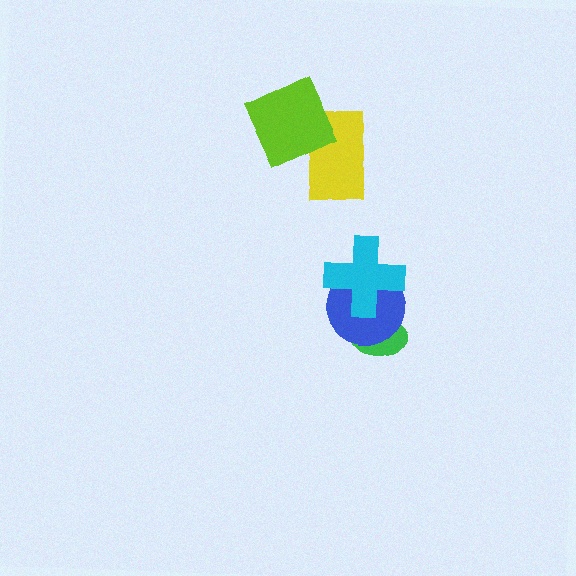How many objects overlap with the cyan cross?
2 objects overlap with the cyan cross.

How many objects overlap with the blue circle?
2 objects overlap with the blue circle.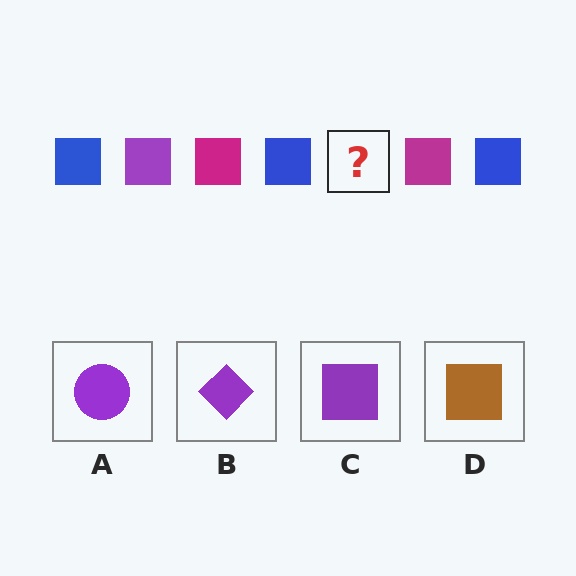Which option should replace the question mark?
Option C.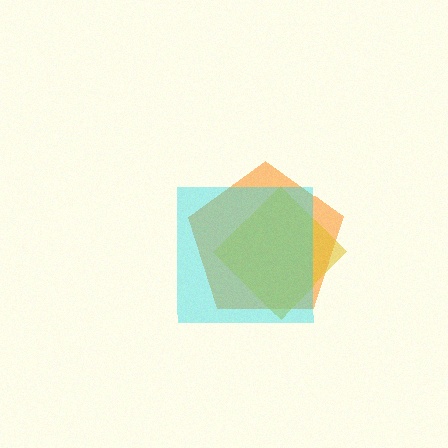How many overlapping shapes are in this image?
There are 3 overlapping shapes in the image.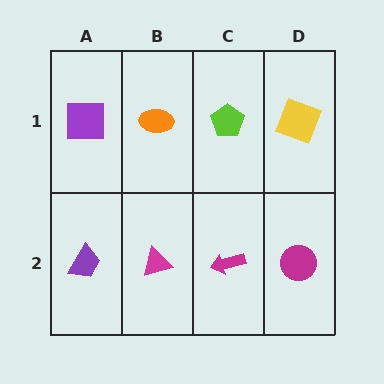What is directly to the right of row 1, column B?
A lime pentagon.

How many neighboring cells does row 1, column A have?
2.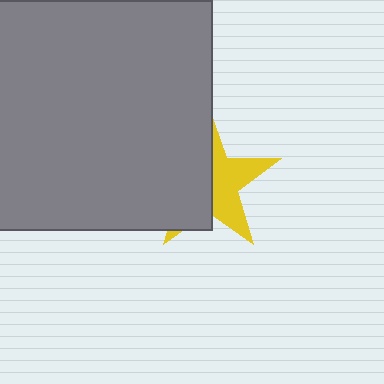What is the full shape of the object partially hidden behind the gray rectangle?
The partially hidden object is a yellow star.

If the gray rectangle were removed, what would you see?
You would see the complete yellow star.